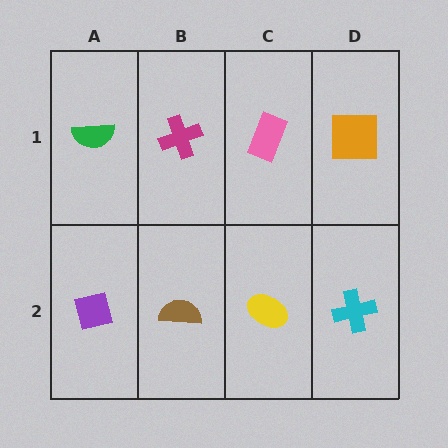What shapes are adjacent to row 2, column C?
A pink rectangle (row 1, column C), a brown semicircle (row 2, column B), a cyan cross (row 2, column D).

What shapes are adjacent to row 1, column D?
A cyan cross (row 2, column D), a pink rectangle (row 1, column C).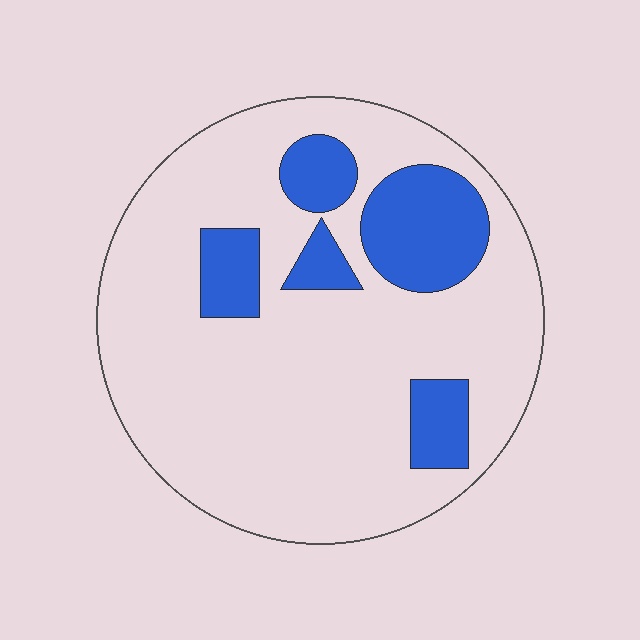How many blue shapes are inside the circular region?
5.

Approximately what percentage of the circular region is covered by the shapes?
Approximately 20%.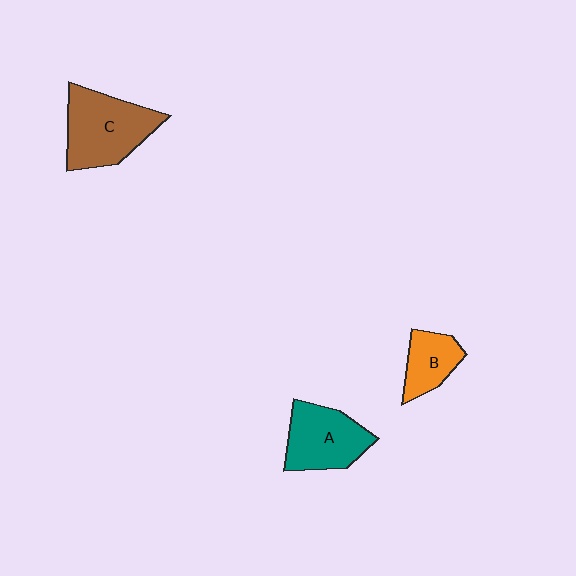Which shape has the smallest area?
Shape B (orange).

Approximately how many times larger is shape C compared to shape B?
Approximately 1.9 times.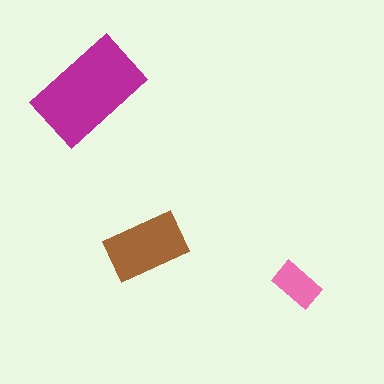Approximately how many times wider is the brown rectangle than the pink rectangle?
About 1.5 times wider.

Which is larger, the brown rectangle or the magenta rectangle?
The magenta one.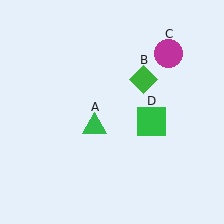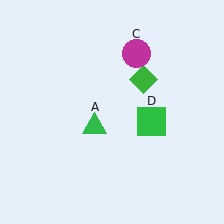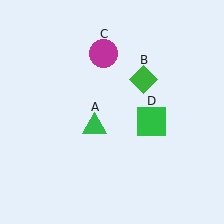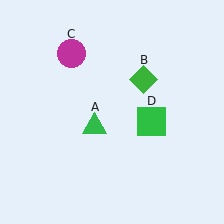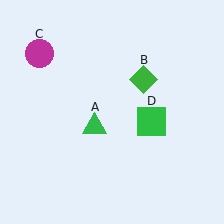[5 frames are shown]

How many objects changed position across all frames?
1 object changed position: magenta circle (object C).